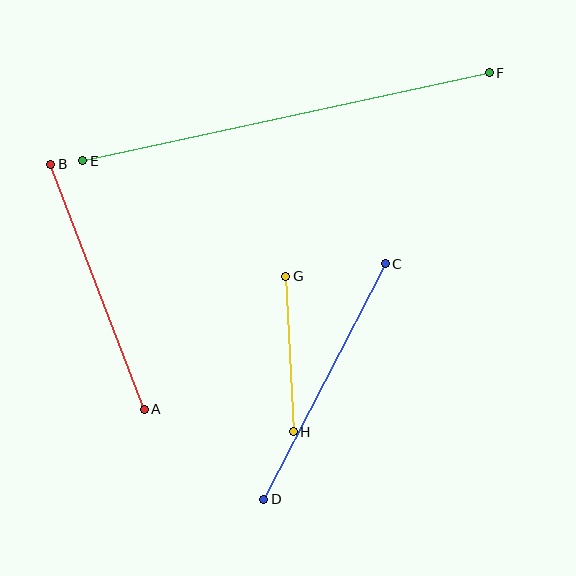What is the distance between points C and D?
The distance is approximately 265 pixels.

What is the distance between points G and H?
The distance is approximately 156 pixels.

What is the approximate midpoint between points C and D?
The midpoint is at approximately (324, 381) pixels.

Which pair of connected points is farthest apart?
Points E and F are farthest apart.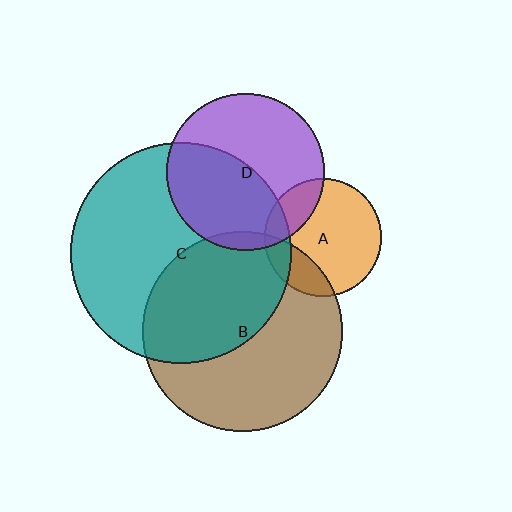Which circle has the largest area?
Circle C (teal).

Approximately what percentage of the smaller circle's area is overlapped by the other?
Approximately 50%.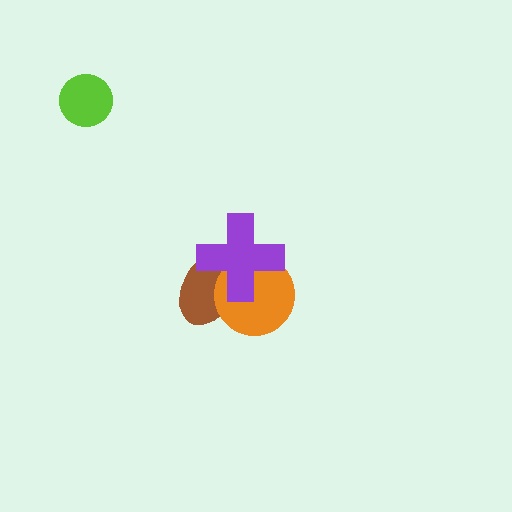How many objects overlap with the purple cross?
2 objects overlap with the purple cross.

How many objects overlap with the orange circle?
2 objects overlap with the orange circle.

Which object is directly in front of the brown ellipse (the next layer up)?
The orange circle is directly in front of the brown ellipse.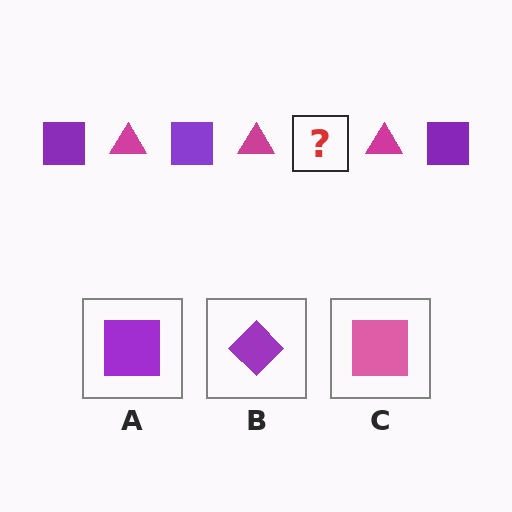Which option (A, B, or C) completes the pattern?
A.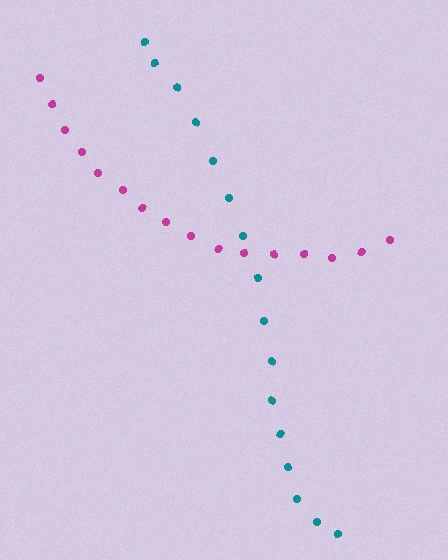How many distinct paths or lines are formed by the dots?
There are 2 distinct paths.